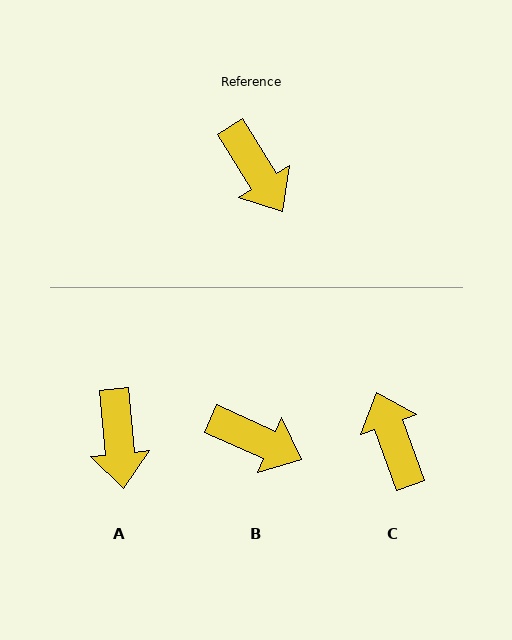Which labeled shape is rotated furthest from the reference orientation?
C, about 168 degrees away.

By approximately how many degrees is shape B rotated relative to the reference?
Approximately 34 degrees counter-clockwise.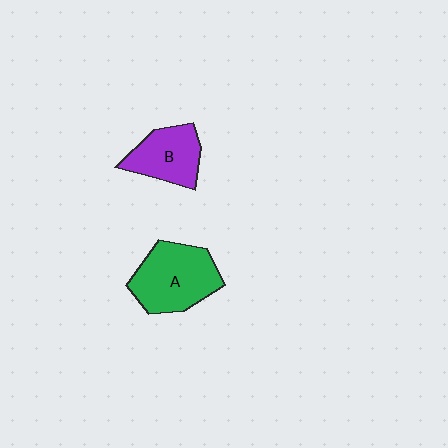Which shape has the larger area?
Shape A (green).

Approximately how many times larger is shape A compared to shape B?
Approximately 1.4 times.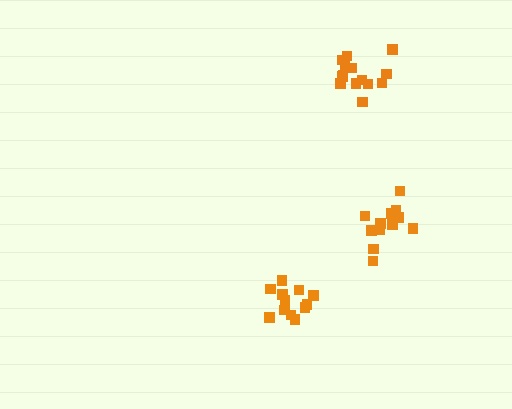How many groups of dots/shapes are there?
There are 3 groups.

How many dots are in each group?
Group 1: 12 dots, Group 2: 13 dots, Group 3: 14 dots (39 total).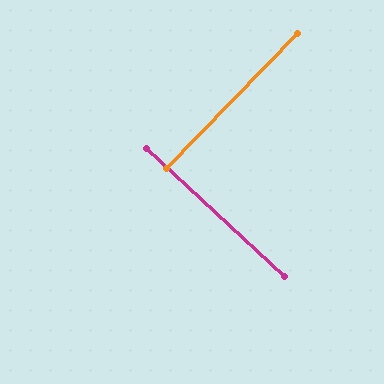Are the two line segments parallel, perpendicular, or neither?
Perpendicular — they meet at approximately 89°.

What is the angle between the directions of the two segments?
Approximately 89 degrees.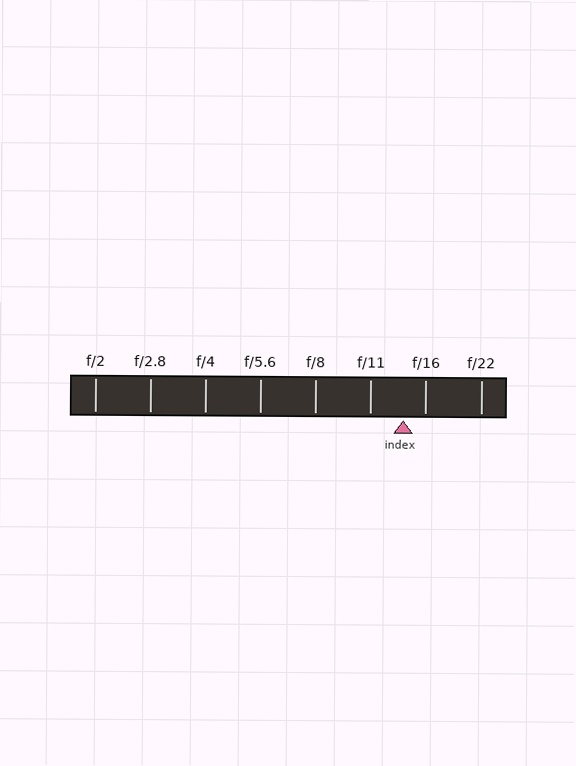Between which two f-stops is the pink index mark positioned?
The index mark is between f/11 and f/16.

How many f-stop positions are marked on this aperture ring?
There are 8 f-stop positions marked.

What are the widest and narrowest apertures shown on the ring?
The widest aperture shown is f/2 and the narrowest is f/22.